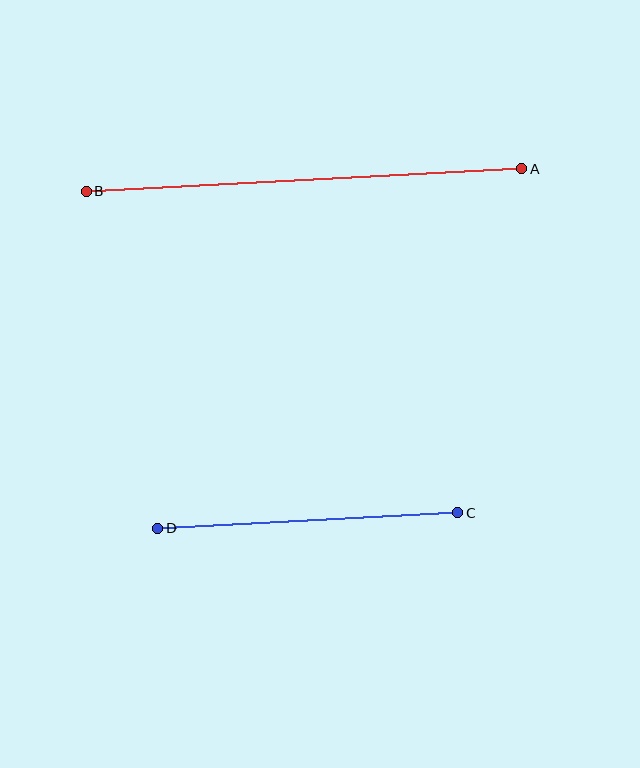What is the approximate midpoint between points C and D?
The midpoint is at approximately (308, 521) pixels.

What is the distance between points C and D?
The distance is approximately 300 pixels.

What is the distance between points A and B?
The distance is approximately 436 pixels.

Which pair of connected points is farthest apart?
Points A and B are farthest apart.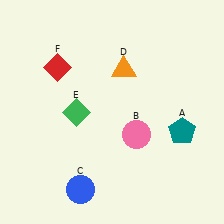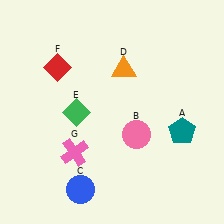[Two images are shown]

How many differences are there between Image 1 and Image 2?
There is 1 difference between the two images.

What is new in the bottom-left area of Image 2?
A pink cross (G) was added in the bottom-left area of Image 2.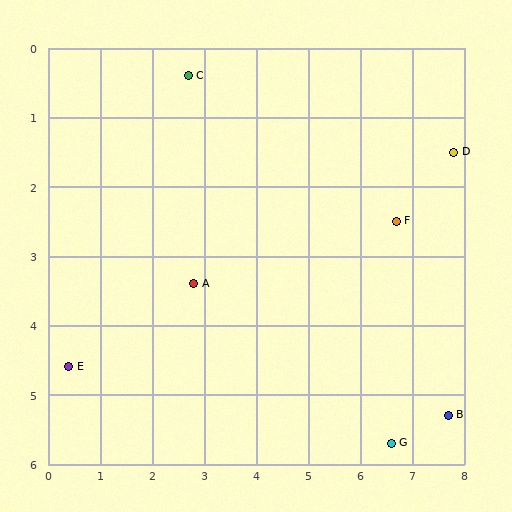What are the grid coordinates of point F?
Point F is at approximately (6.7, 2.5).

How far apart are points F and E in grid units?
Points F and E are about 6.6 grid units apart.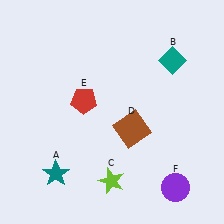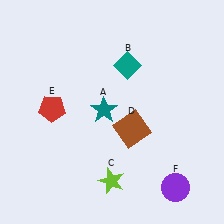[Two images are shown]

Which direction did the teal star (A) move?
The teal star (A) moved up.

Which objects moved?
The objects that moved are: the teal star (A), the teal diamond (B), the red pentagon (E).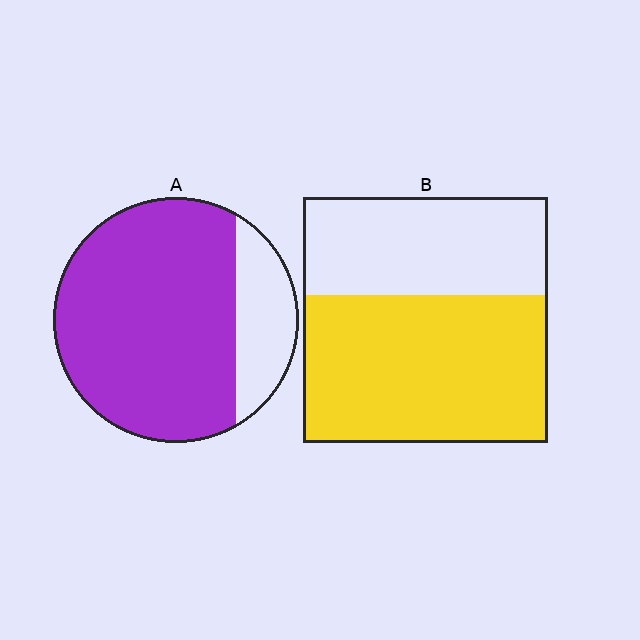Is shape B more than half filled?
Yes.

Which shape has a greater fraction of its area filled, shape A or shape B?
Shape A.